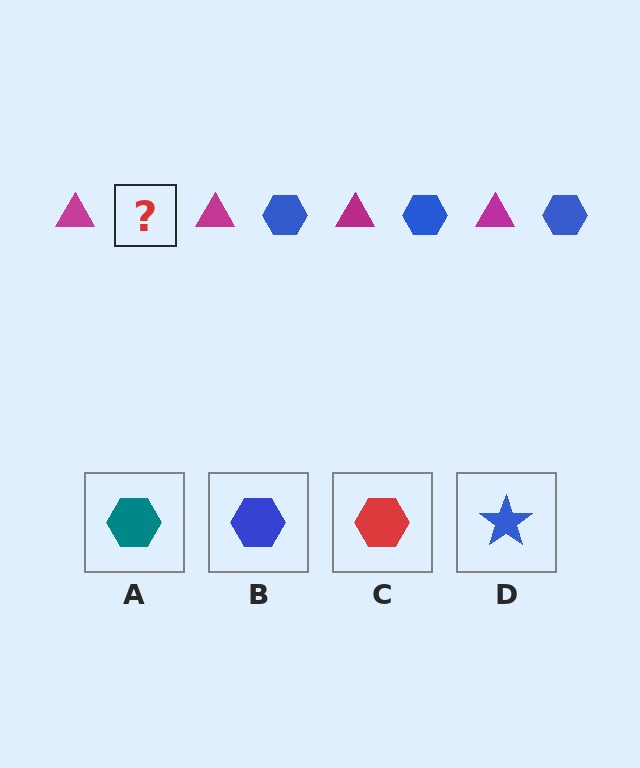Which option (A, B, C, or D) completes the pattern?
B.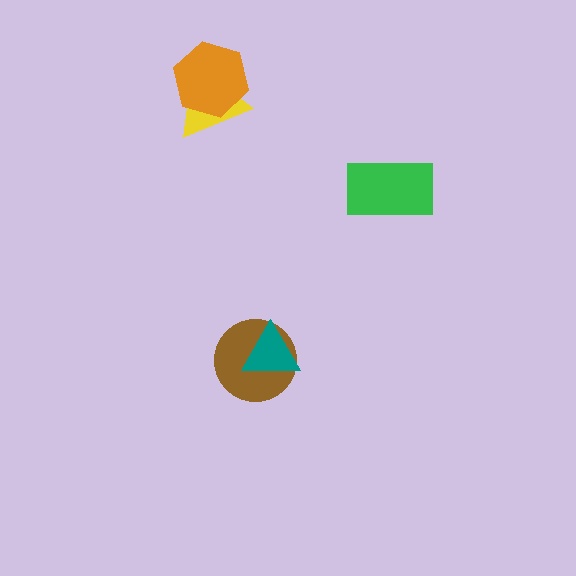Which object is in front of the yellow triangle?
The orange hexagon is in front of the yellow triangle.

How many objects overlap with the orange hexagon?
1 object overlaps with the orange hexagon.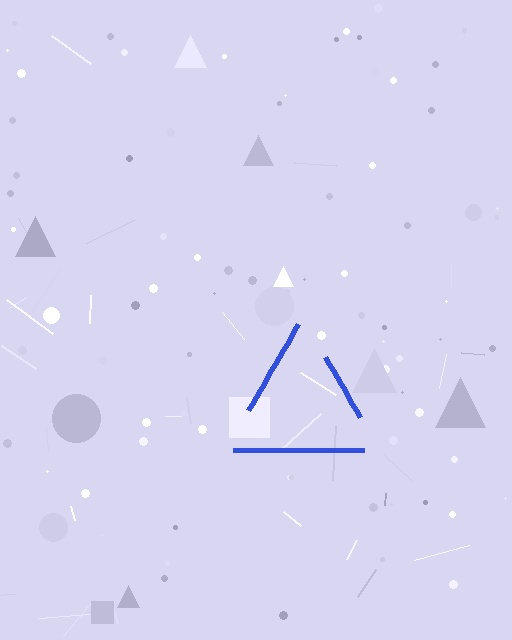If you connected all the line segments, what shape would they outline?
They would outline a triangle.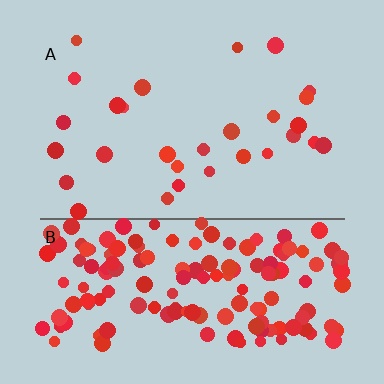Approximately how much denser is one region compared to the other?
Approximately 5.6× — region B over region A.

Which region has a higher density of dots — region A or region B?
B (the bottom).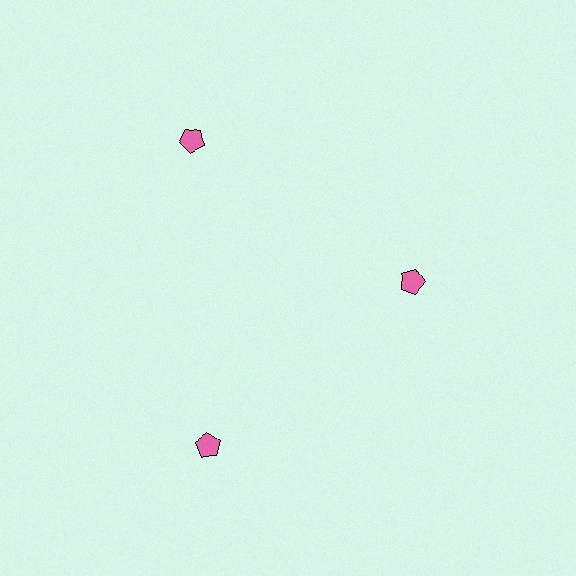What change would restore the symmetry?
The symmetry would be restored by moving it outward, back onto the ring so that all 3 pentagons sit at equal angles and equal distance from the center.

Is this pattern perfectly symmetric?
No. The 3 pink pentagons are arranged in a ring, but one element near the 3 o'clock position is pulled inward toward the center, breaking the 3-fold rotational symmetry.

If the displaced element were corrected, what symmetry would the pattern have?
It would have 3-fold rotational symmetry — the pattern would map onto itself every 120 degrees.